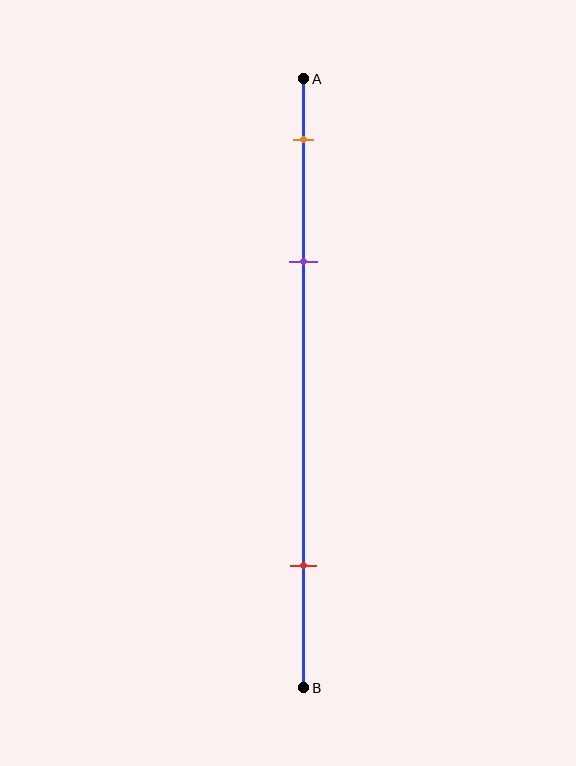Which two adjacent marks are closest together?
The orange and purple marks are the closest adjacent pair.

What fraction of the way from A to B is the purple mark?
The purple mark is approximately 30% (0.3) of the way from A to B.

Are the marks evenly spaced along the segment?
No, the marks are not evenly spaced.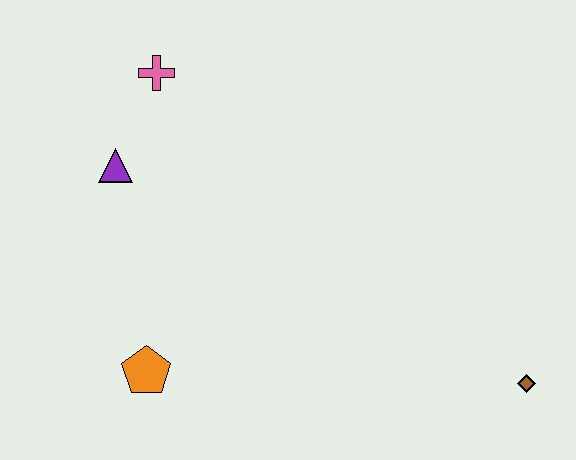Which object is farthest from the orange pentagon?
The brown diamond is farthest from the orange pentagon.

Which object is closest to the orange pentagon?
The purple triangle is closest to the orange pentagon.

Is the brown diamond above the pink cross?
No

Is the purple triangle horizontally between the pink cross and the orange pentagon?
No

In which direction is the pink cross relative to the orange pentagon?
The pink cross is above the orange pentagon.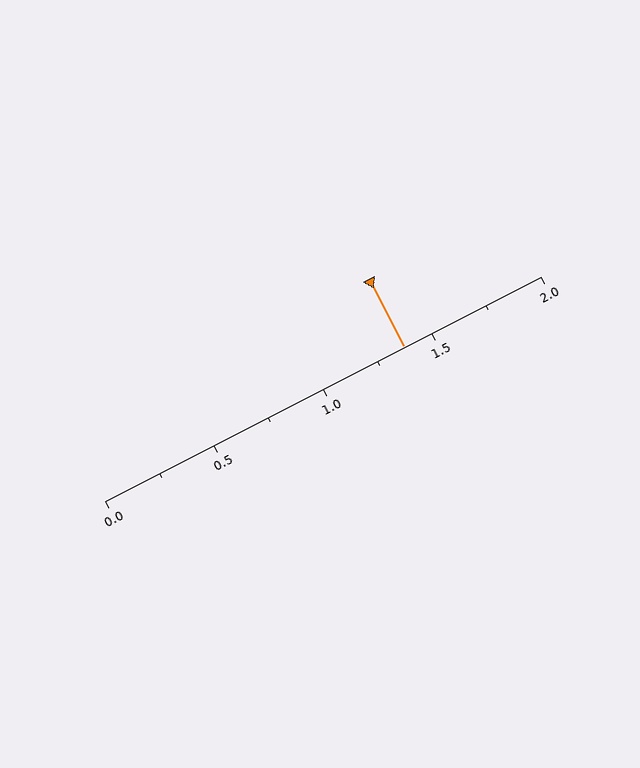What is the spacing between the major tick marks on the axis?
The major ticks are spaced 0.5 apart.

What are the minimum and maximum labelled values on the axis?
The axis runs from 0.0 to 2.0.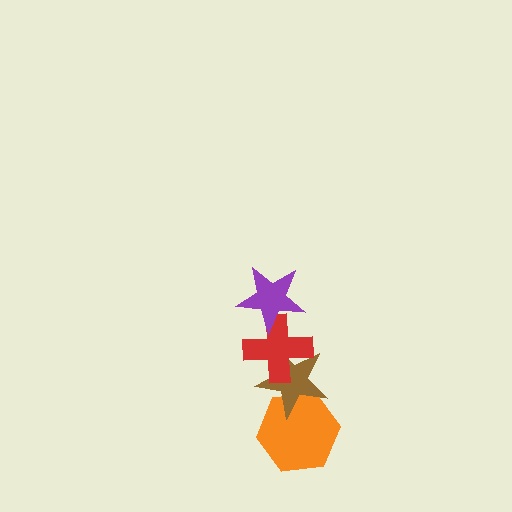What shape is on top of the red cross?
The purple star is on top of the red cross.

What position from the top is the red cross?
The red cross is 2nd from the top.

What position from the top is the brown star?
The brown star is 3rd from the top.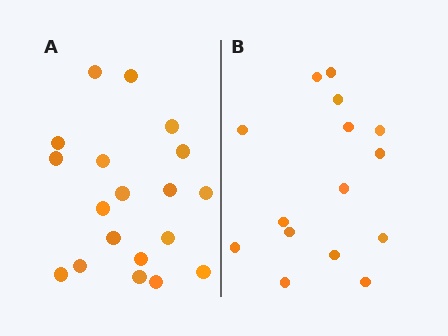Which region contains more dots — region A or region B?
Region A (the left region) has more dots.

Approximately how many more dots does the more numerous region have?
Region A has about 4 more dots than region B.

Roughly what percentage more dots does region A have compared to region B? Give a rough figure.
About 25% more.